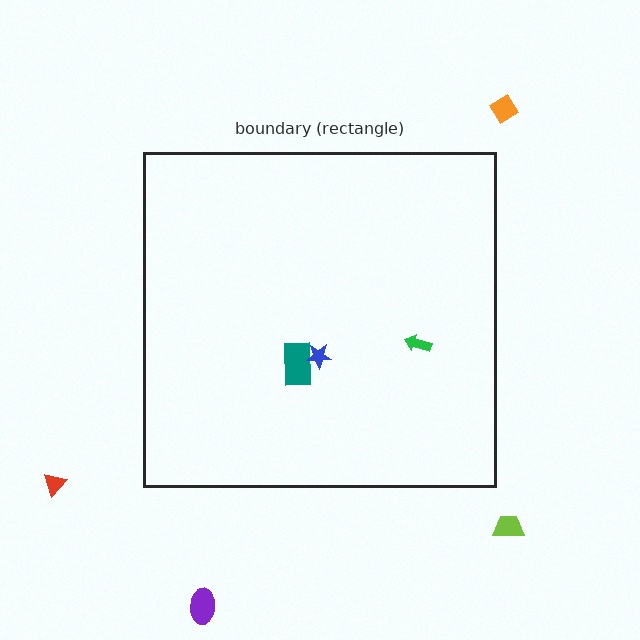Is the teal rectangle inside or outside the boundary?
Inside.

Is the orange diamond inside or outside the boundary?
Outside.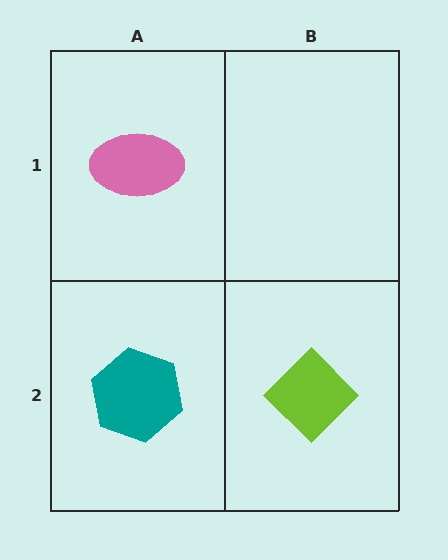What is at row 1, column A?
A pink ellipse.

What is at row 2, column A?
A teal hexagon.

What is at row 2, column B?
A lime diamond.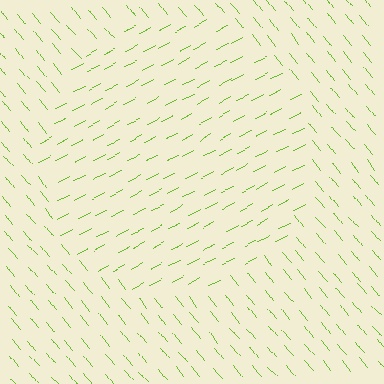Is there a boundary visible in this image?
Yes, there is a texture boundary formed by a change in line orientation.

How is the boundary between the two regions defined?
The boundary is defined purely by a change in line orientation (approximately 78 degrees difference). All lines are the same color and thickness.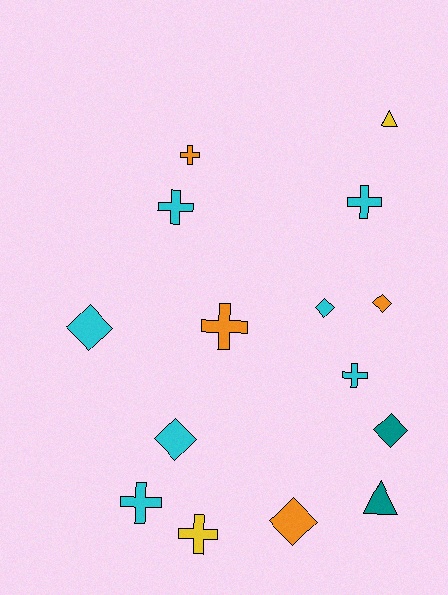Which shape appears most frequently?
Cross, with 7 objects.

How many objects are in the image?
There are 15 objects.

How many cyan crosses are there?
There are 4 cyan crosses.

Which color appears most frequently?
Cyan, with 7 objects.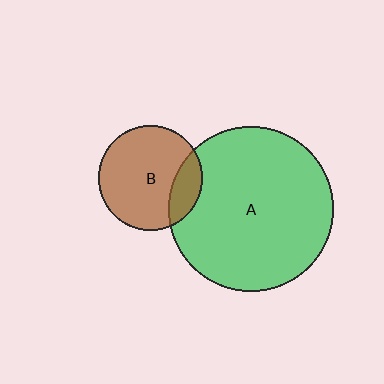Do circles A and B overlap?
Yes.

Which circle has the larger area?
Circle A (green).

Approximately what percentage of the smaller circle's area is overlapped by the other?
Approximately 20%.